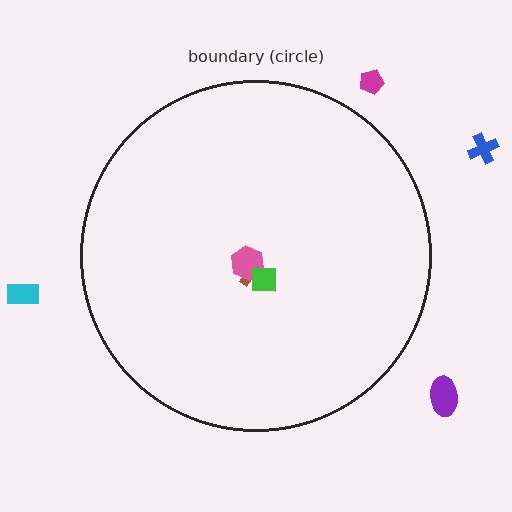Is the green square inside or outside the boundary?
Inside.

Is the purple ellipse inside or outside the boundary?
Outside.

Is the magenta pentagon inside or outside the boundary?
Outside.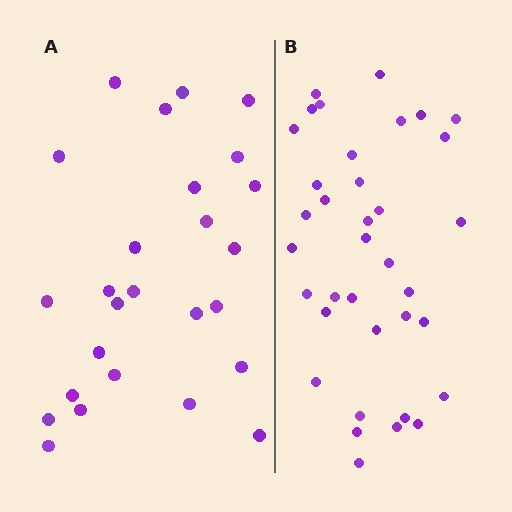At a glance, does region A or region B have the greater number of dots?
Region B (the right region) has more dots.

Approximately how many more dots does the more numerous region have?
Region B has roughly 10 or so more dots than region A.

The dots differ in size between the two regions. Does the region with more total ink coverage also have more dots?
No. Region A has more total ink coverage because its dots are larger, but region B actually contains more individual dots. Total area can be misleading — the number of items is what matters here.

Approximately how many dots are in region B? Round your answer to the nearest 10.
About 40 dots. (The exact count is 36, which rounds to 40.)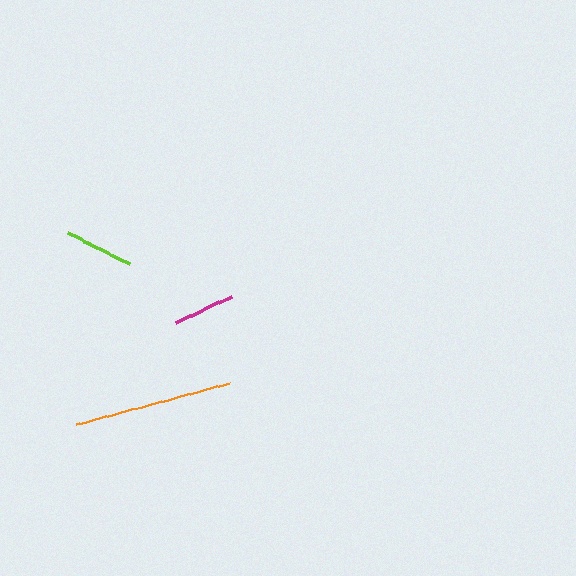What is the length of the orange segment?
The orange segment is approximately 159 pixels long.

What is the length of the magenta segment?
The magenta segment is approximately 62 pixels long.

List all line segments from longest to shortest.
From longest to shortest: orange, lime, magenta.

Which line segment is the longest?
The orange line is the longest at approximately 159 pixels.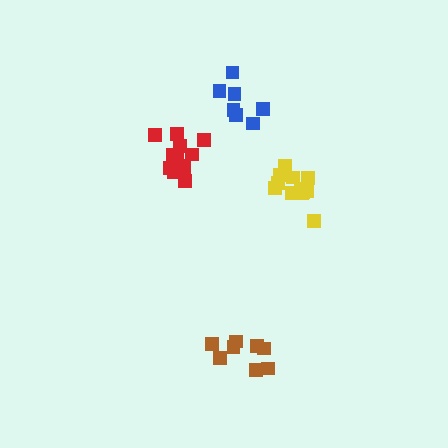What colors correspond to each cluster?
The clusters are colored: yellow, brown, red, blue.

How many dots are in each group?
Group 1: 13 dots, Group 2: 8 dots, Group 3: 13 dots, Group 4: 7 dots (41 total).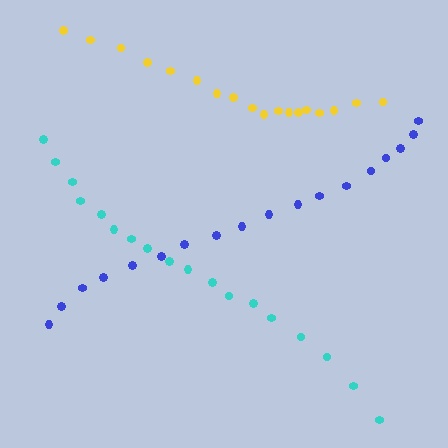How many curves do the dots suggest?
There are 3 distinct paths.